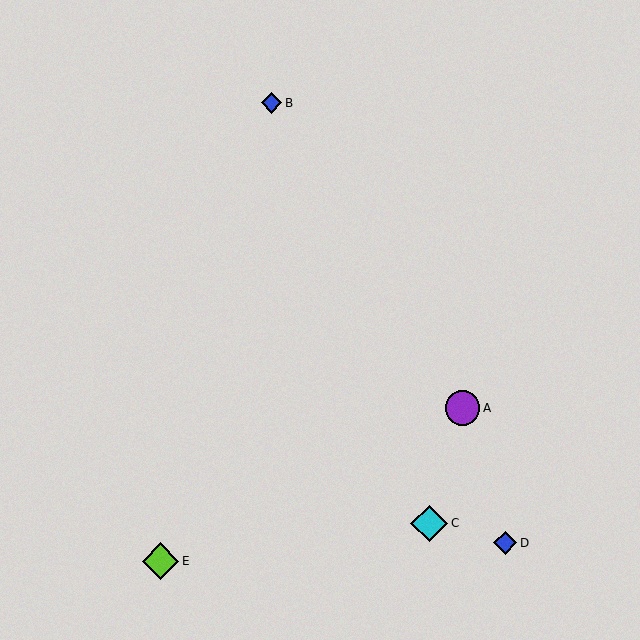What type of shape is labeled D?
Shape D is a blue diamond.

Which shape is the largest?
The cyan diamond (labeled C) is the largest.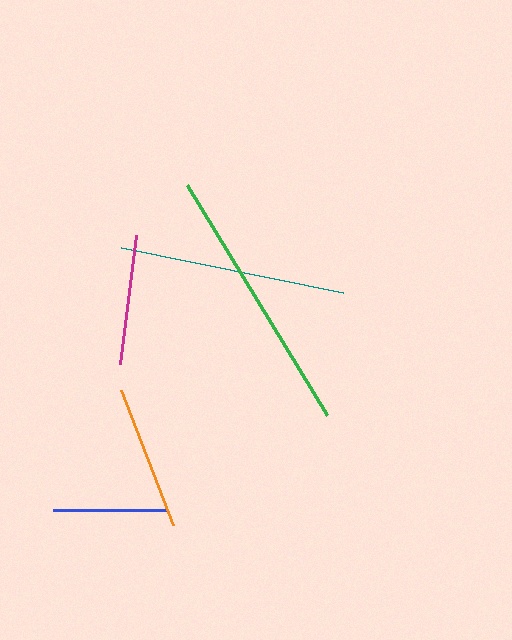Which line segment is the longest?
The green line is the longest at approximately 270 pixels.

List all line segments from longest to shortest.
From longest to shortest: green, teal, orange, magenta, blue.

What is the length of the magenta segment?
The magenta segment is approximately 130 pixels long.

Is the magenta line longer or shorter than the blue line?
The magenta line is longer than the blue line.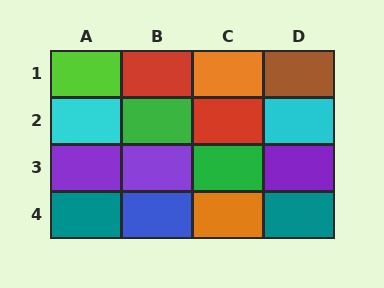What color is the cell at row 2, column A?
Cyan.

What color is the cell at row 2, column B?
Green.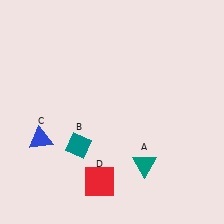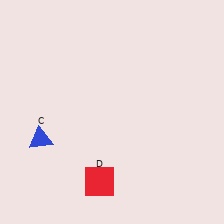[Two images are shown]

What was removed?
The teal triangle (A), the teal diamond (B) were removed in Image 2.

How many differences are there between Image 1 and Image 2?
There are 2 differences between the two images.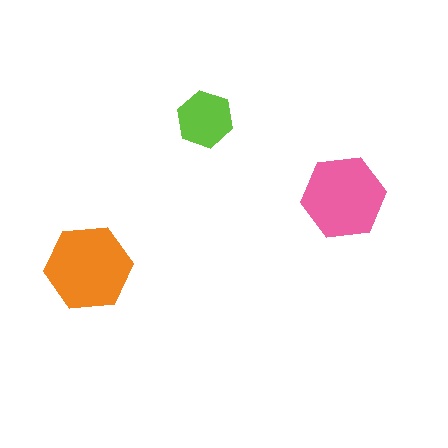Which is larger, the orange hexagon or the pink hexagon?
The orange one.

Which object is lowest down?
The orange hexagon is bottommost.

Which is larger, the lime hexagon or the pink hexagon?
The pink one.